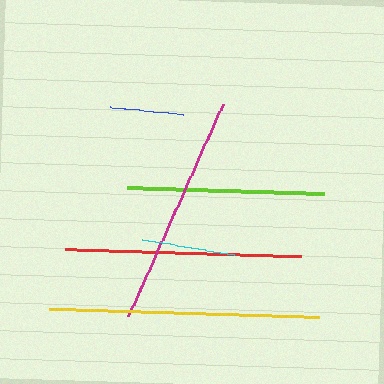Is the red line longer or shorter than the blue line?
The red line is longer than the blue line.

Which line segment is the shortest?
The blue line is the shortest at approximately 73 pixels.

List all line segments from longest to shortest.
From longest to shortest: yellow, red, magenta, lime, cyan, blue.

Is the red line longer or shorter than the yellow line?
The yellow line is longer than the red line.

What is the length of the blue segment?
The blue segment is approximately 73 pixels long.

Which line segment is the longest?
The yellow line is the longest at approximately 270 pixels.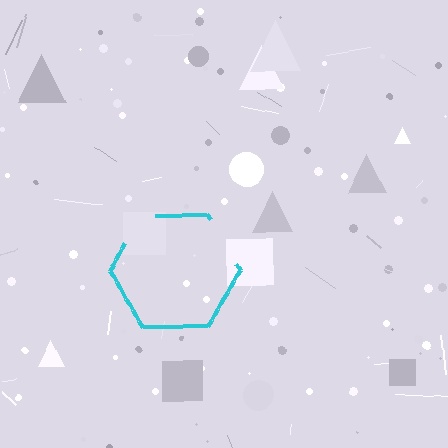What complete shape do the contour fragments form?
The contour fragments form a hexagon.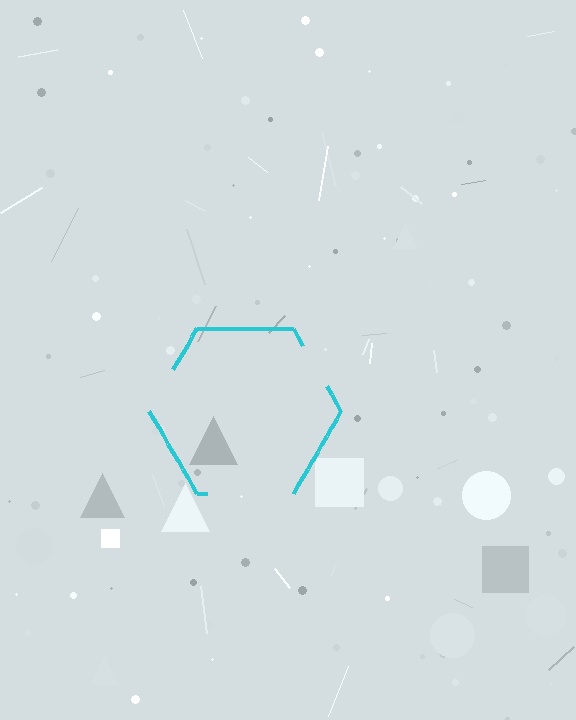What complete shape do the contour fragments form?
The contour fragments form a hexagon.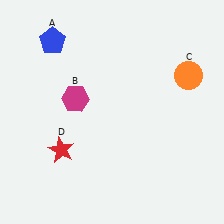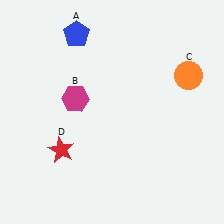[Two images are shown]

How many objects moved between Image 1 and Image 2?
1 object moved between the two images.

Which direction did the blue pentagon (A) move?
The blue pentagon (A) moved right.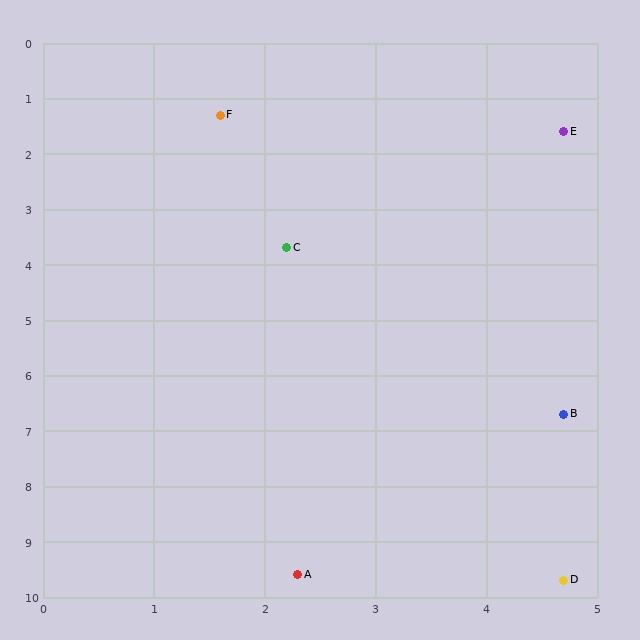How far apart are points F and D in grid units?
Points F and D are about 9.0 grid units apart.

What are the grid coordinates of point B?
Point B is at approximately (4.7, 6.7).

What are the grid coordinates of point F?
Point F is at approximately (1.6, 1.3).